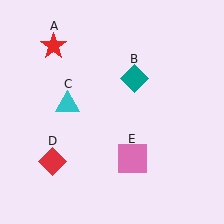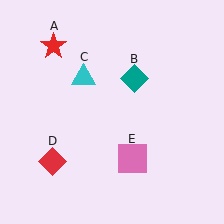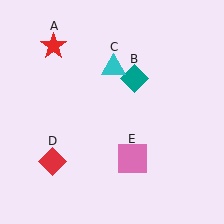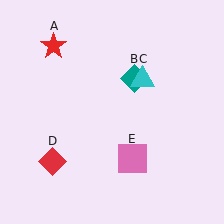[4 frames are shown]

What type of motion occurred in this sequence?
The cyan triangle (object C) rotated clockwise around the center of the scene.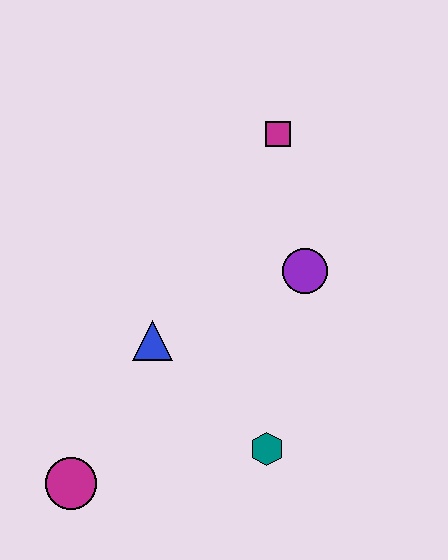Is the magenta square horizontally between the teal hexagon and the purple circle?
Yes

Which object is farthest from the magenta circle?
The magenta square is farthest from the magenta circle.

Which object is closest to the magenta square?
The purple circle is closest to the magenta square.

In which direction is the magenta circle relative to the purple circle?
The magenta circle is to the left of the purple circle.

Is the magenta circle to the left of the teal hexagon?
Yes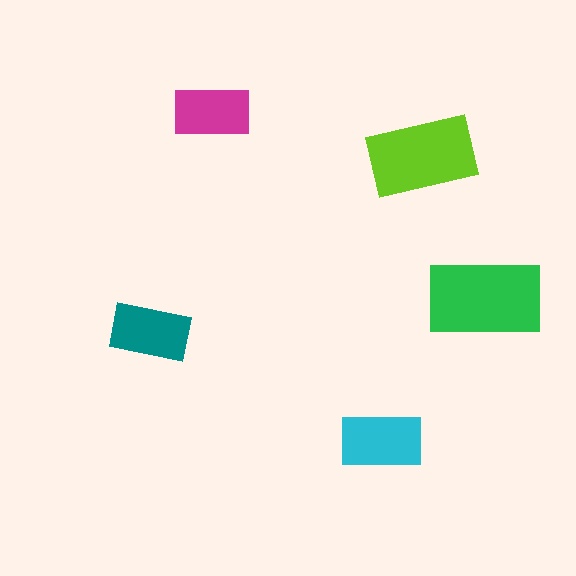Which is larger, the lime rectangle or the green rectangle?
The green one.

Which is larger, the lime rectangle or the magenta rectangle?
The lime one.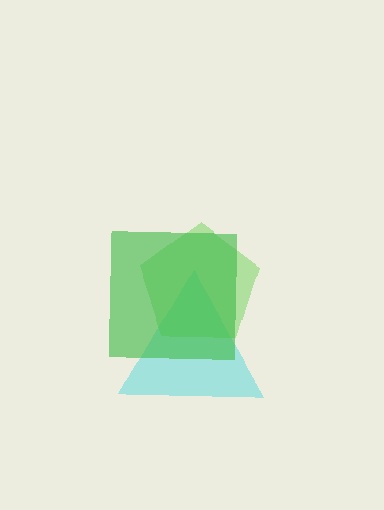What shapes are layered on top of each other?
The layered shapes are: a cyan triangle, a lime pentagon, a green square.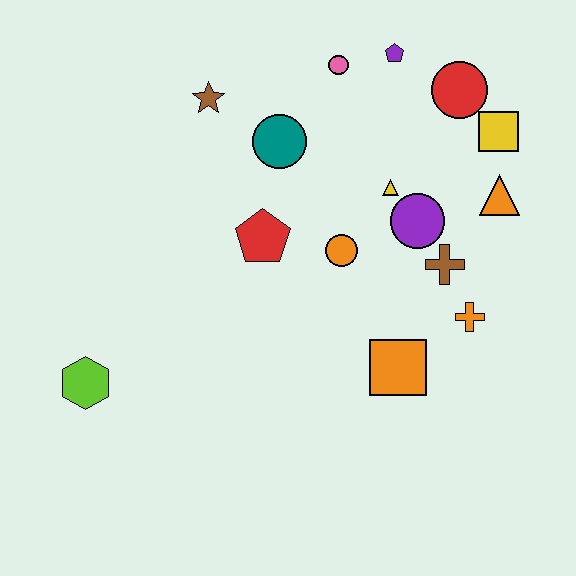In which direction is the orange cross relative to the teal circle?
The orange cross is to the right of the teal circle.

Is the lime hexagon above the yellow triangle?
No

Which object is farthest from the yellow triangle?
The lime hexagon is farthest from the yellow triangle.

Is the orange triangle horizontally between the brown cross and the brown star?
No